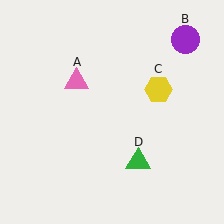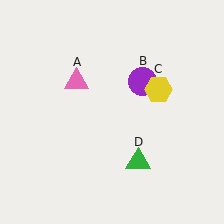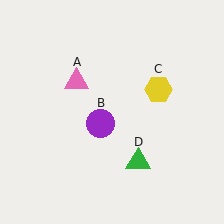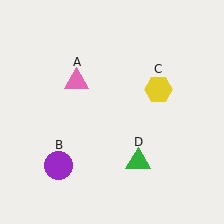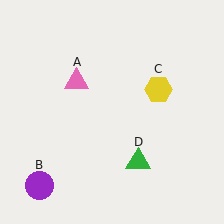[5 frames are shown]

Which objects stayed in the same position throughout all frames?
Pink triangle (object A) and yellow hexagon (object C) and green triangle (object D) remained stationary.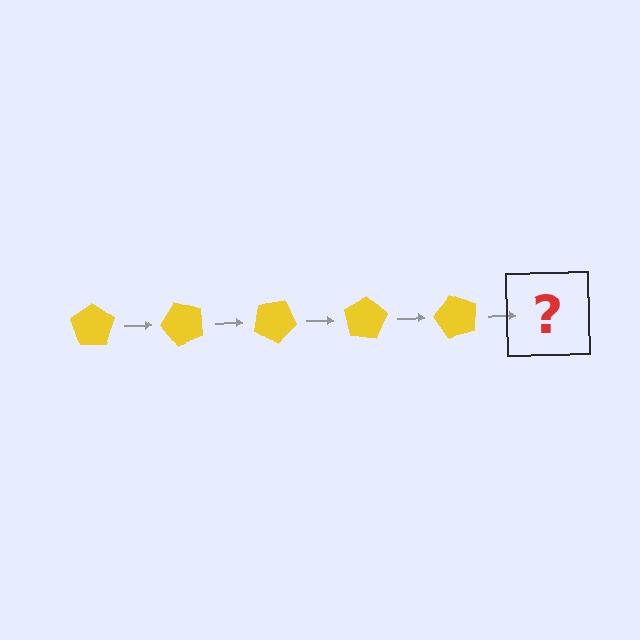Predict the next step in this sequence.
The next step is a yellow pentagon rotated 250 degrees.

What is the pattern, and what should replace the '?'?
The pattern is that the pentagon rotates 50 degrees each step. The '?' should be a yellow pentagon rotated 250 degrees.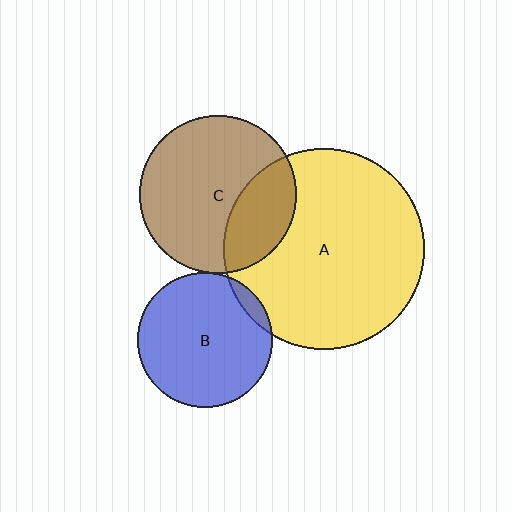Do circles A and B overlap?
Yes.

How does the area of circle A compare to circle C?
Approximately 1.6 times.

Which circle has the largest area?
Circle A (yellow).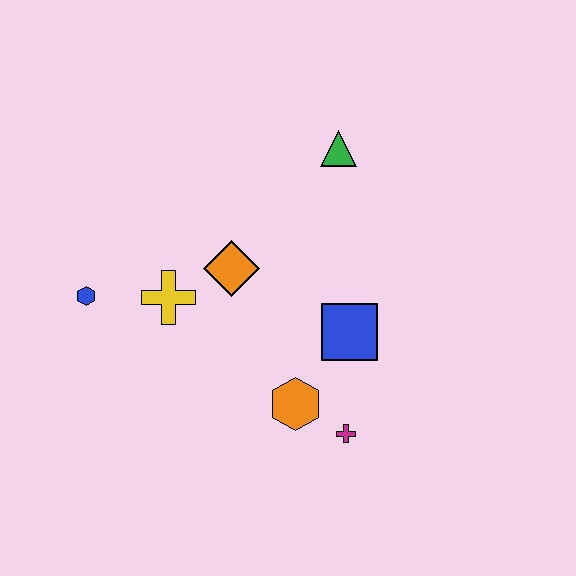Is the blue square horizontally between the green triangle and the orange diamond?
No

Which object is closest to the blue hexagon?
The yellow cross is closest to the blue hexagon.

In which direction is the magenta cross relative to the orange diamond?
The magenta cross is below the orange diamond.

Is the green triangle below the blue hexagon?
No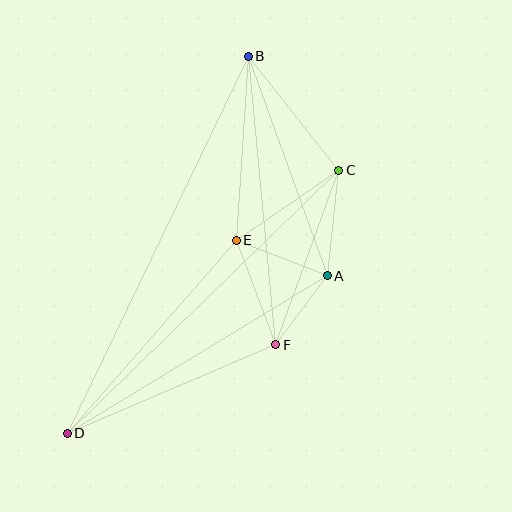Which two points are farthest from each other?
Points B and D are farthest from each other.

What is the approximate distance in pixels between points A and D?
The distance between A and D is approximately 304 pixels.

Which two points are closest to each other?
Points A and F are closest to each other.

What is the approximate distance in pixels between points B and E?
The distance between B and E is approximately 185 pixels.